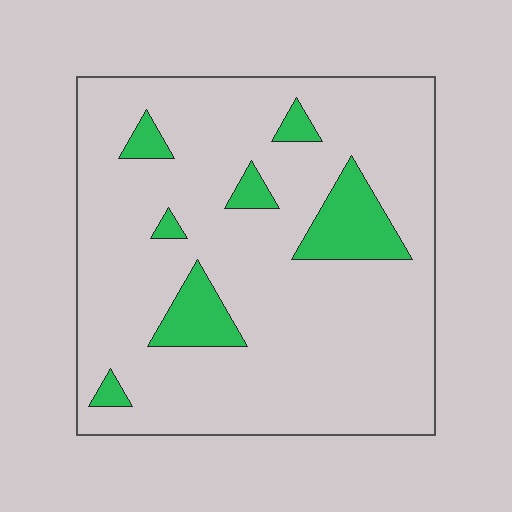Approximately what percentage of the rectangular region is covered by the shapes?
Approximately 15%.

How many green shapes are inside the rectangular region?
7.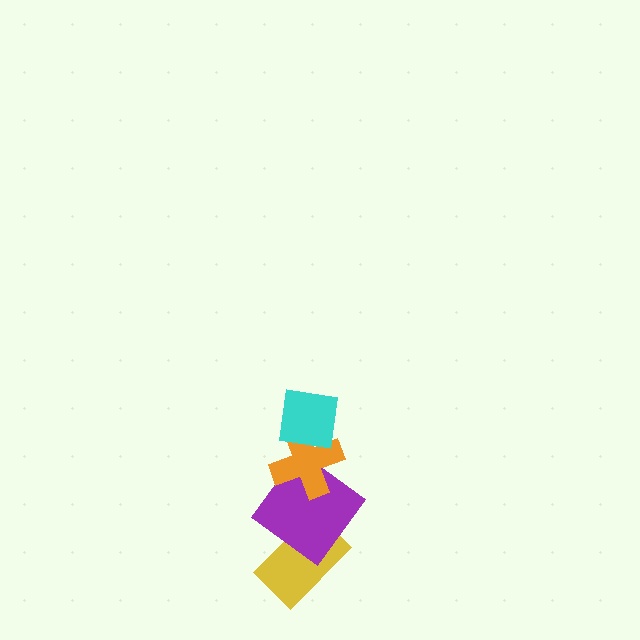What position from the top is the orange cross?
The orange cross is 2nd from the top.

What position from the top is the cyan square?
The cyan square is 1st from the top.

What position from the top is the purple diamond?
The purple diamond is 3rd from the top.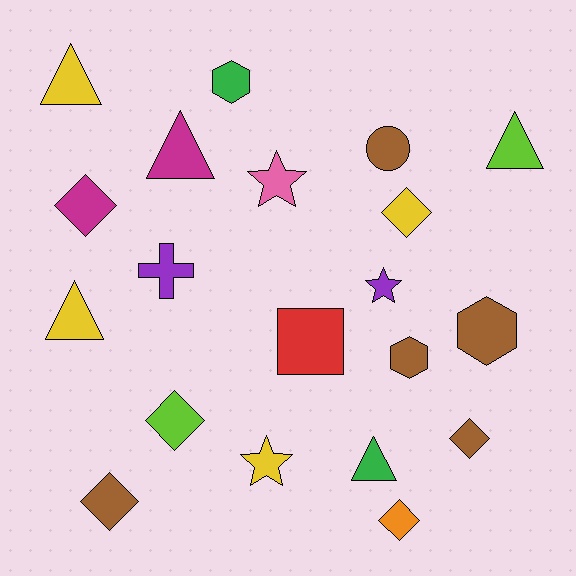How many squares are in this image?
There is 1 square.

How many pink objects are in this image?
There is 1 pink object.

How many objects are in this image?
There are 20 objects.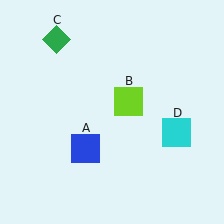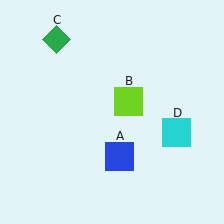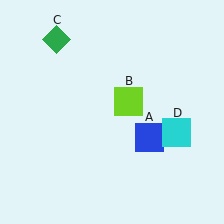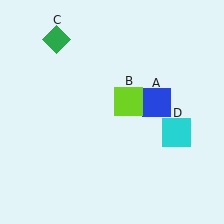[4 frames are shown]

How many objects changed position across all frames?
1 object changed position: blue square (object A).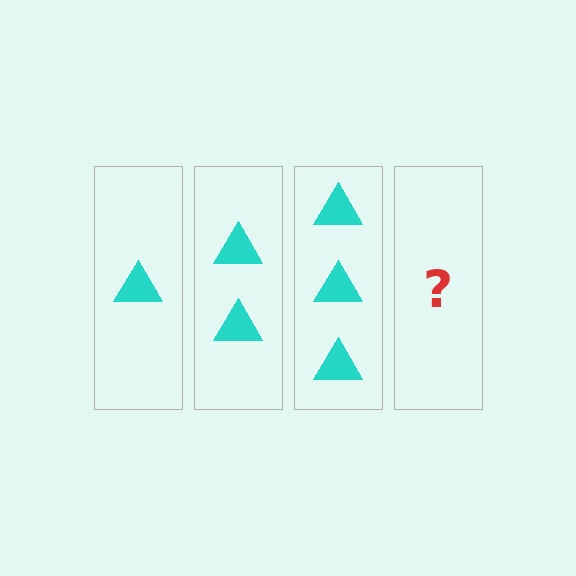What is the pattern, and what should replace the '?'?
The pattern is that each step adds one more triangle. The '?' should be 4 triangles.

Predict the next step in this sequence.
The next step is 4 triangles.